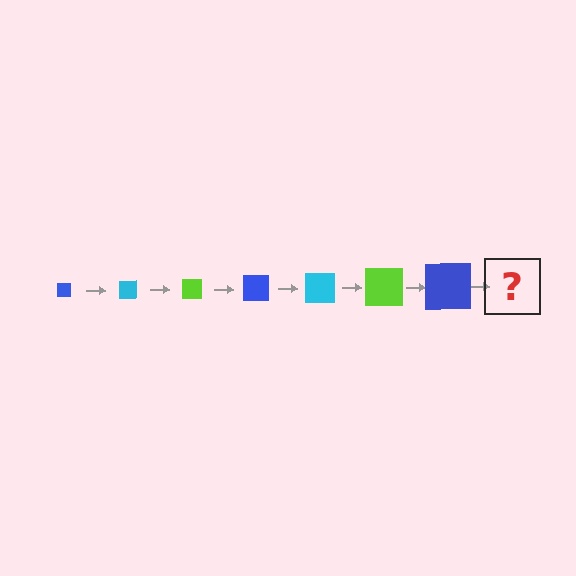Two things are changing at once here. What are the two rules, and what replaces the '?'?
The two rules are that the square grows larger each step and the color cycles through blue, cyan, and lime. The '?' should be a cyan square, larger than the previous one.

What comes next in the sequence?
The next element should be a cyan square, larger than the previous one.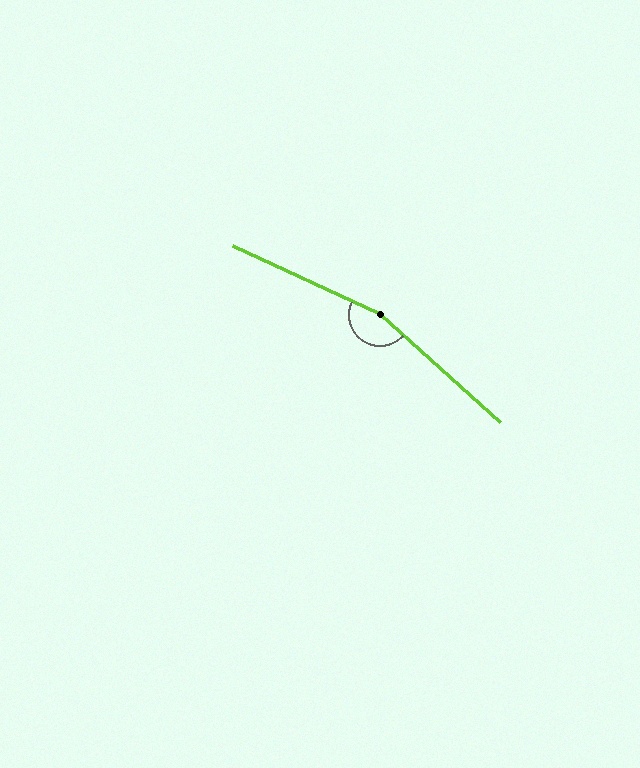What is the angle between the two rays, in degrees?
Approximately 163 degrees.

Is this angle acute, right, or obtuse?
It is obtuse.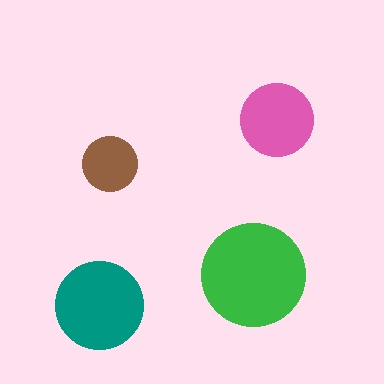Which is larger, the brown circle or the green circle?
The green one.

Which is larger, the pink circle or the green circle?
The green one.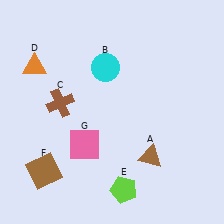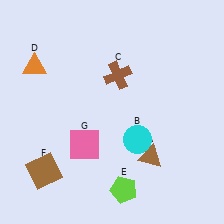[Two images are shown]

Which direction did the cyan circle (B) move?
The cyan circle (B) moved down.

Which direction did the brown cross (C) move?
The brown cross (C) moved right.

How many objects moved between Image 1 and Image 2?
2 objects moved between the two images.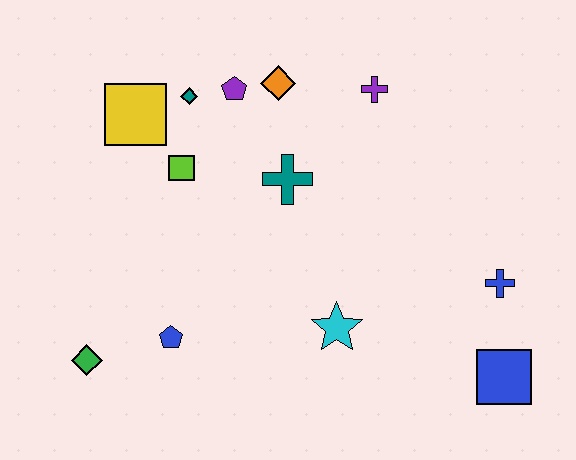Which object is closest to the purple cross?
The orange diamond is closest to the purple cross.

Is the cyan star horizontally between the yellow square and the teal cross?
No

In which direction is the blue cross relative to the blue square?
The blue cross is above the blue square.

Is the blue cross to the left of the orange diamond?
No